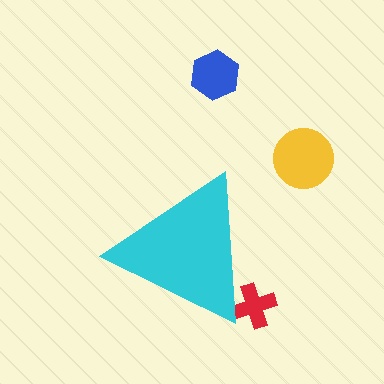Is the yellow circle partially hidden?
No, the yellow circle is fully visible.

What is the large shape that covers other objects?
A cyan triangle.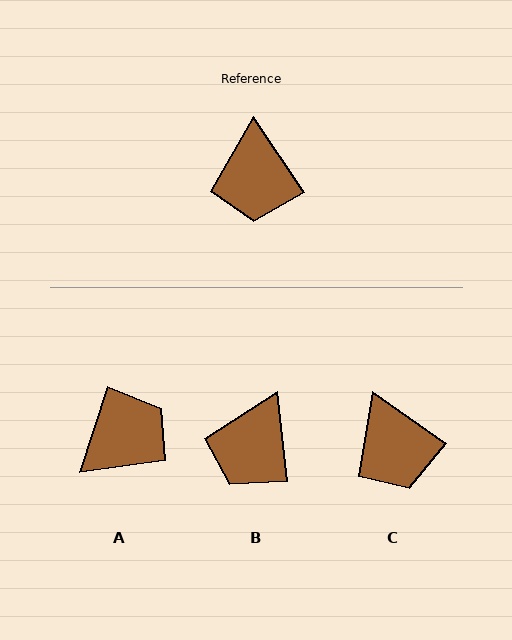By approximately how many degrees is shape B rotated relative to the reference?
Approximately 27 degrees clockwise.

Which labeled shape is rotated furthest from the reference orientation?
A, about 128 degrees away.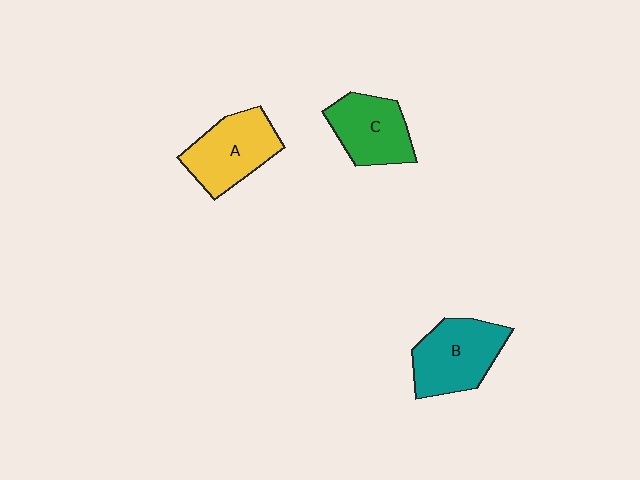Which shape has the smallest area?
Shape C (green).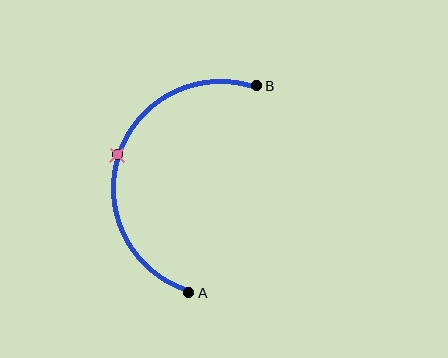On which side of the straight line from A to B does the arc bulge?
The arc bulges to the left of the straight line connecting A and B.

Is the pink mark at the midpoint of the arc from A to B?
Yes. The pink mark lies on the arc at equal arc-length from both A and B — it is the arc midpoint.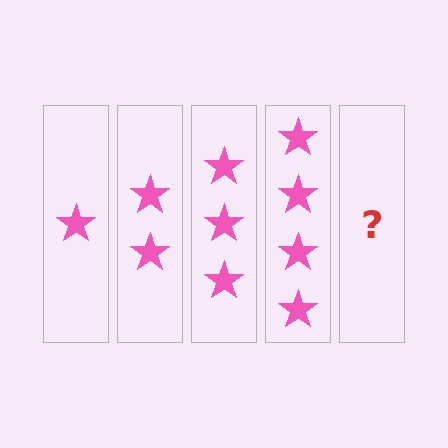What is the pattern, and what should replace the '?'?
The pattern is that each step adds one more star. The '?' should be 5 stars.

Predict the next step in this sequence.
The next step is 5 stars.